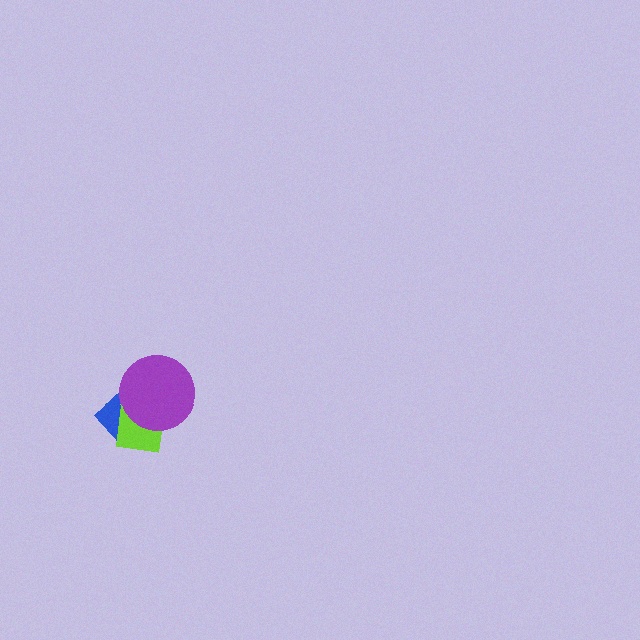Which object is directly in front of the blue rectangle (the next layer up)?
The lime square is directly in front of the blue rectangle.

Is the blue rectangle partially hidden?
Yes, it is partially covered by another shape.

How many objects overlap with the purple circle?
2 objects overlap with the purple circle.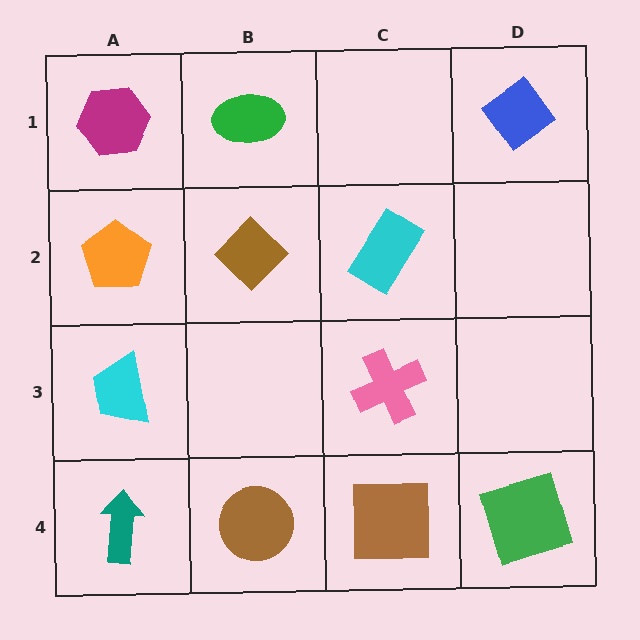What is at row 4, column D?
A green square.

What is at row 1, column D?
A blue diamond.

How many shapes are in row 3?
2 shapes.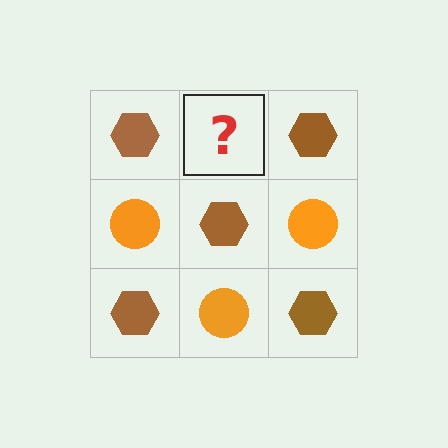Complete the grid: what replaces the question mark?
The question mark should be replaced with an orange circle.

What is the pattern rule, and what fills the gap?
The rule is that it alternates brown hexagon and orange circle in a checkerboard pattern. The gap should be filled with an orange circle.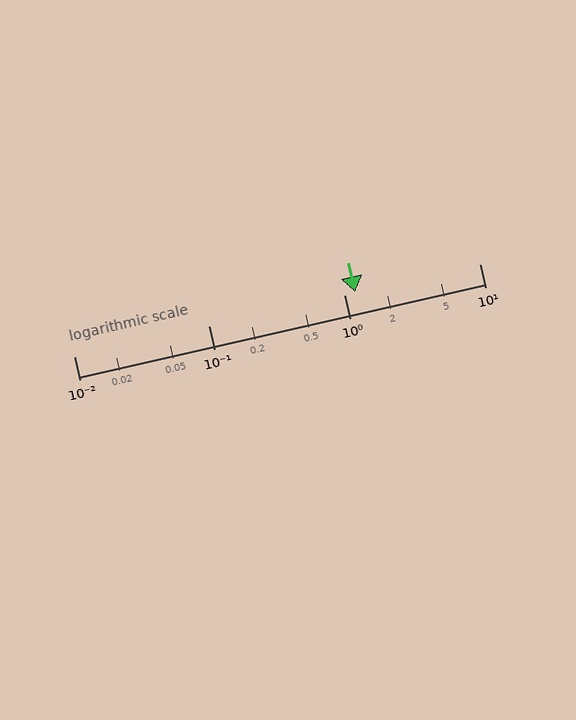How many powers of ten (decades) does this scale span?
The scale spans 3 decades, from 0.01 to 10.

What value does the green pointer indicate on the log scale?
The pointer indicates approximately 1.2.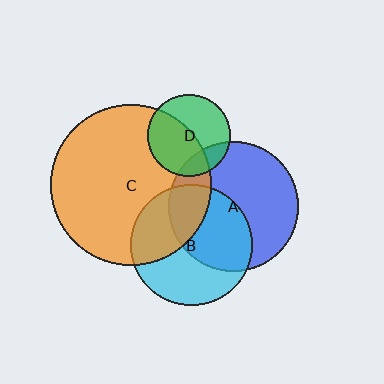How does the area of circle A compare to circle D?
Approximately 2.5 times.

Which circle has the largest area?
Circle C (orange).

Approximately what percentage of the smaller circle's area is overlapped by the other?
Approximately 35%.